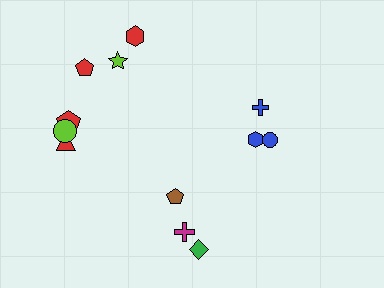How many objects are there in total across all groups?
There are 12 objects.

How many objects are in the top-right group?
There are 3 objects.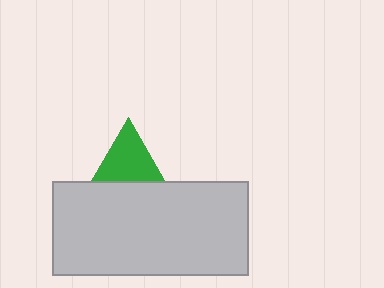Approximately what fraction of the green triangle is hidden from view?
Roughly 42% of the green triangle is hidden behind the light gray rectangle.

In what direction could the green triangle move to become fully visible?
The green triangle could move up. That would shift it out from behind the light gray rectangle entirely.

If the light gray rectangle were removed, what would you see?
You would see the complete green triangle.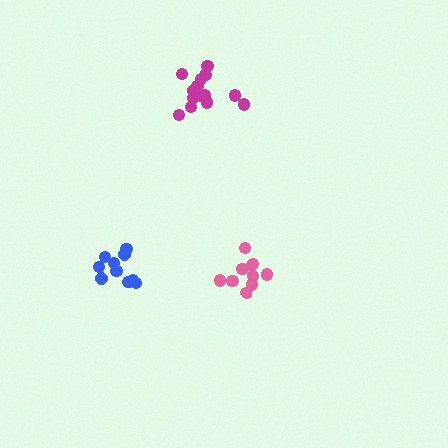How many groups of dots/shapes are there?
There are 3 groups.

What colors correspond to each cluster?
The clusters are colored: magenta, pink, blue.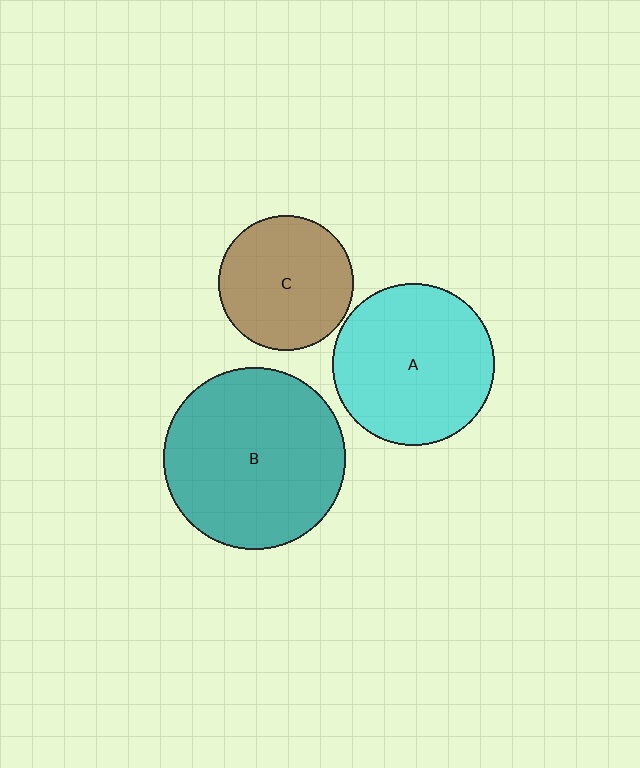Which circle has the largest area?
Circle B (teal).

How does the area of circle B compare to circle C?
Approximately 1.8 times.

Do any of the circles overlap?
No, none of the circles overlap.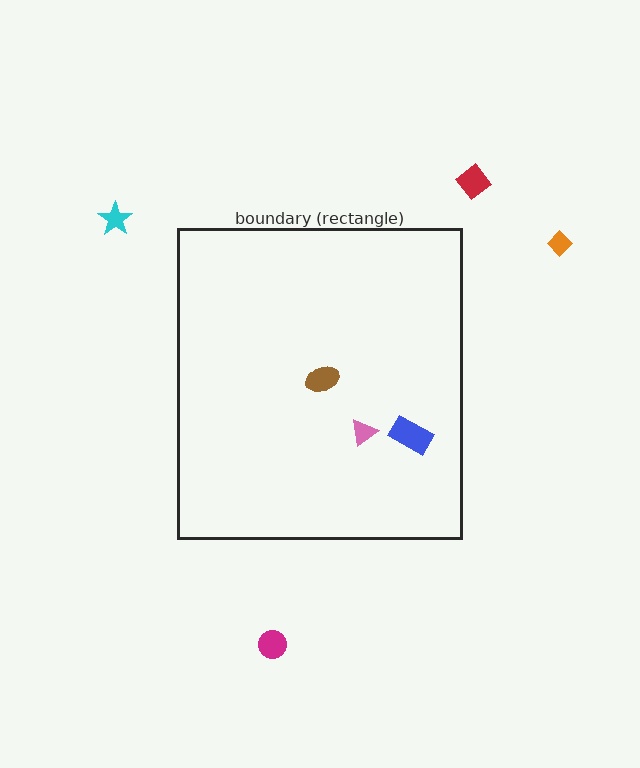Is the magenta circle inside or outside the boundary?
Outside.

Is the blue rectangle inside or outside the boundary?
Inside.